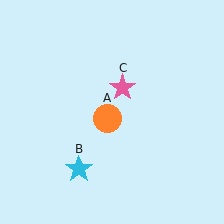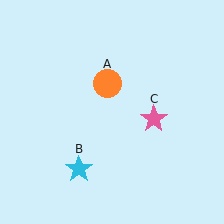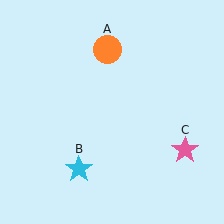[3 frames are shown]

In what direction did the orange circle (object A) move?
The orange circle (object A) moved up.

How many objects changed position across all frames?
2 objects changed position: orange circle (object A), pink star (object C).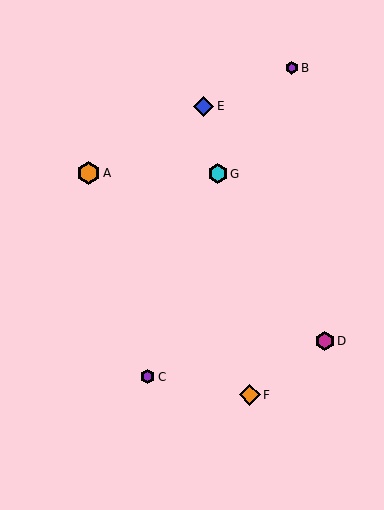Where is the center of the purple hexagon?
The center of the purple hexagon is at (147, 377).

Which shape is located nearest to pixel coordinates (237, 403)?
The orange diamond (labeled F) at (250, 395) is nearest to that location.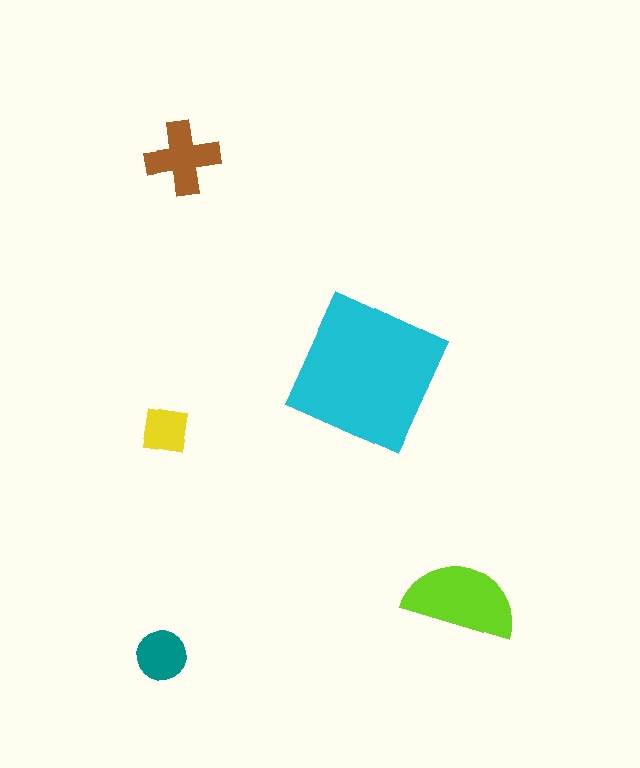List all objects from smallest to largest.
The yellow square, the teal circle, the brown cross, the lime semicircle, the cyan square.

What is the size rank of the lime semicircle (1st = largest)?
2nd.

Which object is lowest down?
The teal circle is bottommost.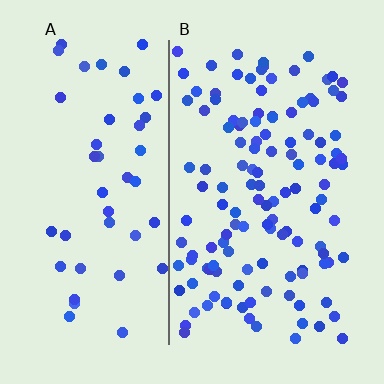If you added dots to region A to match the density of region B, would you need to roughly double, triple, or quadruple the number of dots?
Approximately triple.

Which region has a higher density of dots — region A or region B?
B (the right).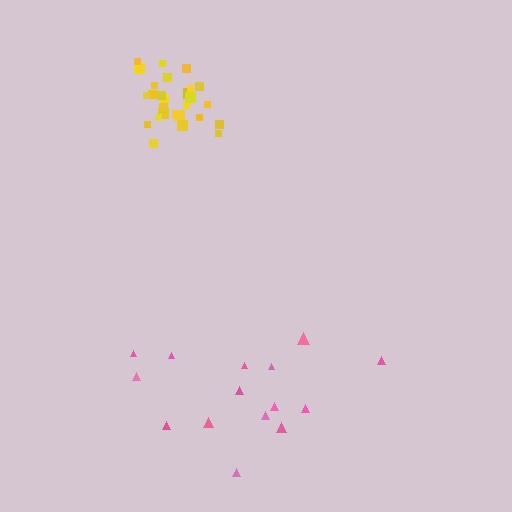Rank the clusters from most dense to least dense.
yellow, pink.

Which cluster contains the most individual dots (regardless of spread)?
Yellow (27).